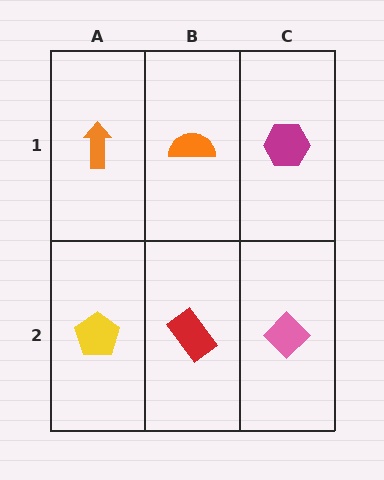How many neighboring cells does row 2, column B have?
3.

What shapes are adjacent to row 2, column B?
An orange semicircle (row 1, column B), a yellow pentagon (row 2, column A), a pink diamond (row 2, column C).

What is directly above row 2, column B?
An orange semicircle.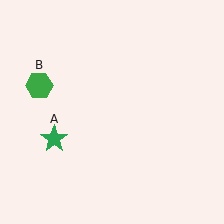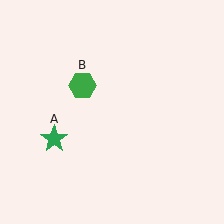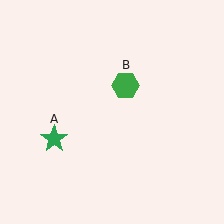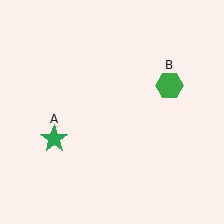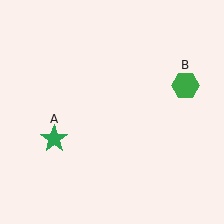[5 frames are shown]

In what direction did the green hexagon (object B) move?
The green hexagon (object B) moved right.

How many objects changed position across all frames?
1 object changed position: green hexagon (object B).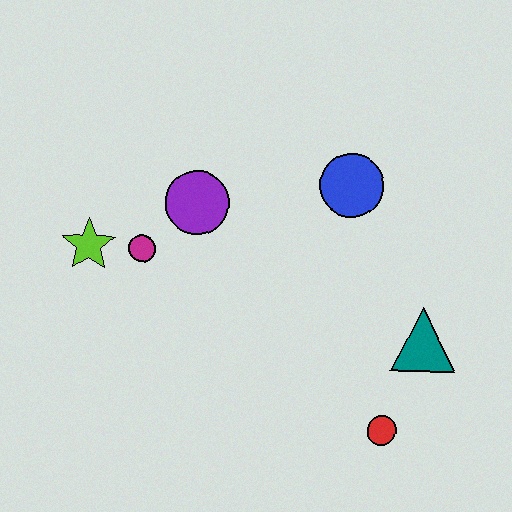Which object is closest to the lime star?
The magenta circle is closest to the lime star.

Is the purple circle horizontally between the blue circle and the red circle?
No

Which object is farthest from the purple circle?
The red circle is farthest from the purple circle.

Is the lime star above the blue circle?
No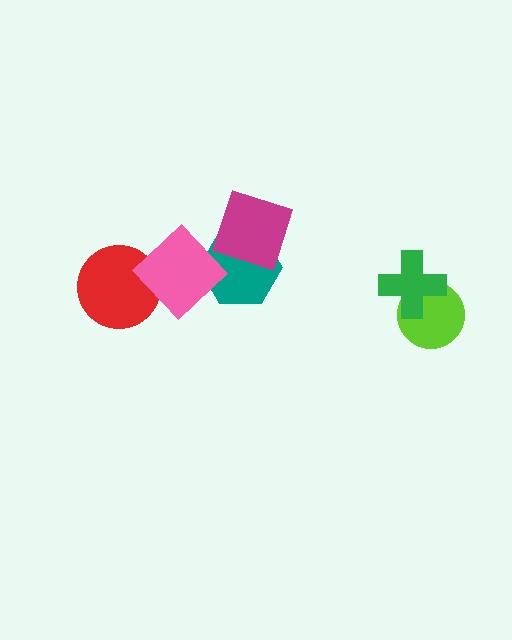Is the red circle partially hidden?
Yes, it is partially covered by another shape.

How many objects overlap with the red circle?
1 object overlaps with the red circle.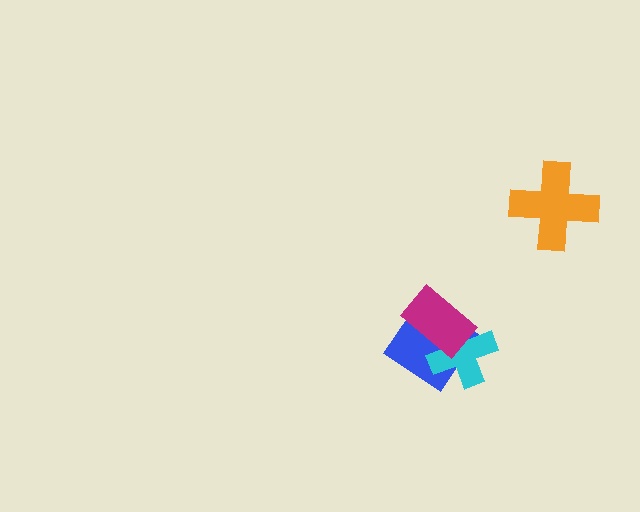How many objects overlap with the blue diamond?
2 objects overlap with the blue diamond.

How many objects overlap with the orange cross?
0 objects overlap with the orange cross.